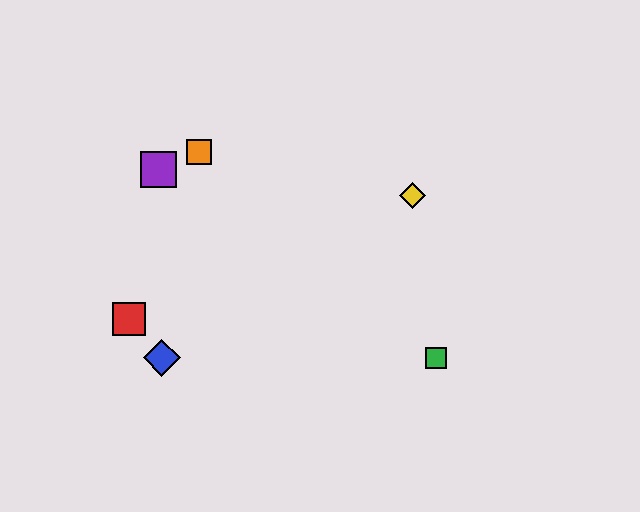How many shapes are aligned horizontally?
2 shapes (the blue diamond, the green square) are aligned horizontally.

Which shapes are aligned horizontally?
The blue diamond, the green square are aligned horizontally.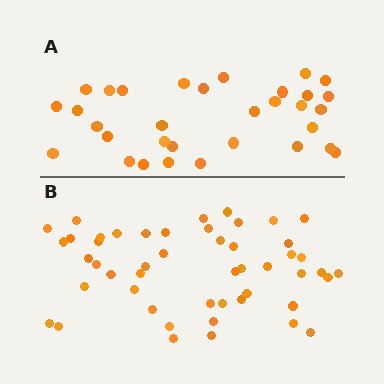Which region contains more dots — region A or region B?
Region B (the bottom region) has more dots.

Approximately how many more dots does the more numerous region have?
Region B has approximately 15 more dots than region A.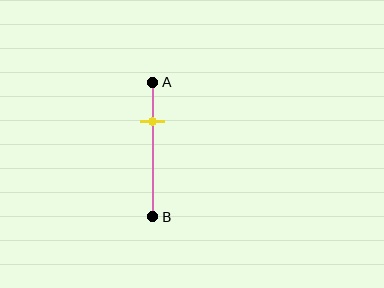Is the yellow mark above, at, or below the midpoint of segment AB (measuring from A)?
The yellow mark is above the midpoint of segment AB.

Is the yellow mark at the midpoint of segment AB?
No, the mark is at about 30% from A, not at the 50% midpoint.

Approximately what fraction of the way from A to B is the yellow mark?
The yellow mark is approximately 30% of the way from A to B.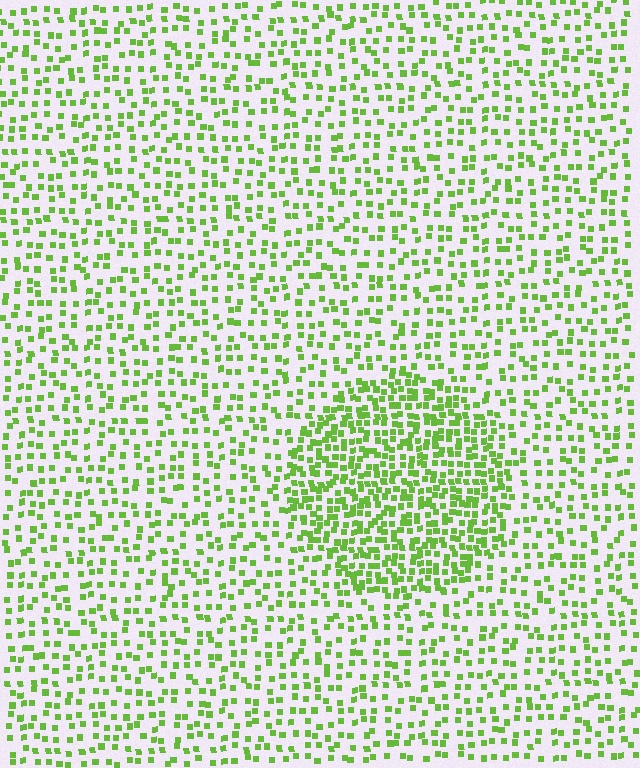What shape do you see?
I see a circle.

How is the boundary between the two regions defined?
The boundary is defined by a change in element density (approximately 2.0x ratio). All elements are the same color, size, and shape.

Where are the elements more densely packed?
The elements are more densely packed inside the circle boundary.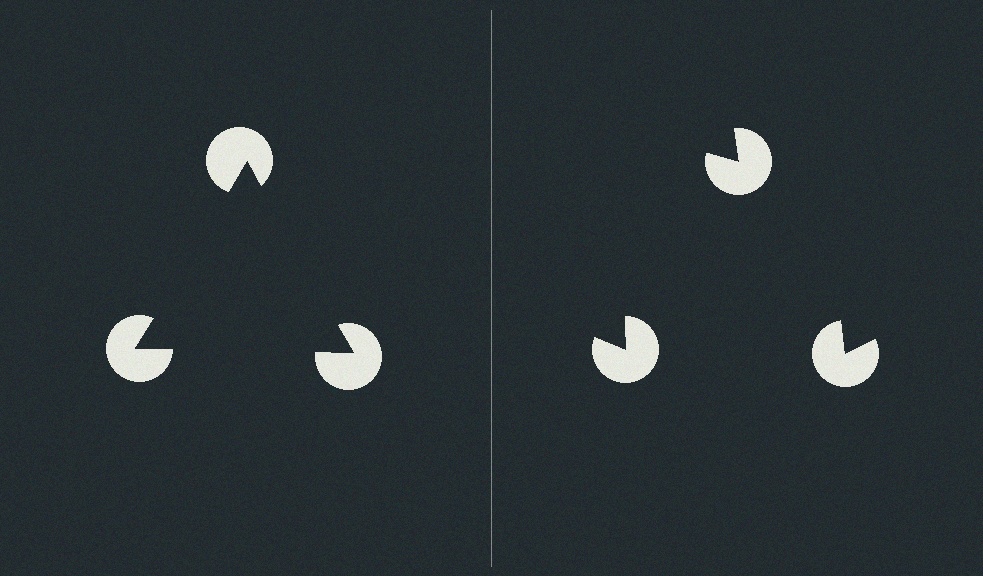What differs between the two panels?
The pac-man discs are positioned identically on both sides; only the wedge orientations differ. On the left they align to a triangle; on the right they are misaligned.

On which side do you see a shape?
An illusory triangle appears on the left side. On the right side the wedge cuts are rotated, so no coherent shape forms.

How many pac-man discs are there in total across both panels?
6 — 3 on each side.